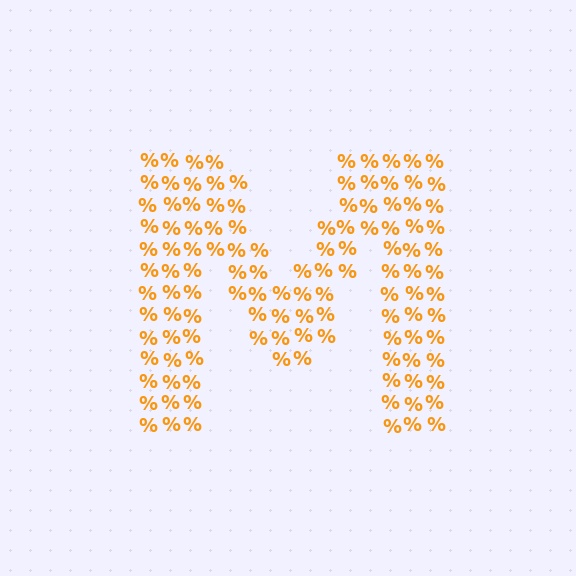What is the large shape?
The large shape is the letter M.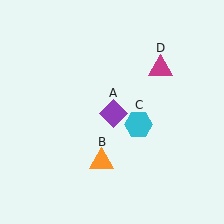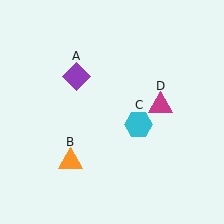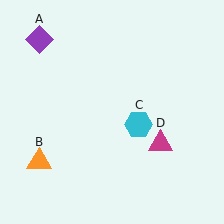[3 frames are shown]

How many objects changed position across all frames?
3 objects changed position: purple diamond (object A), orange triangle (object B), magenta triangle (object D).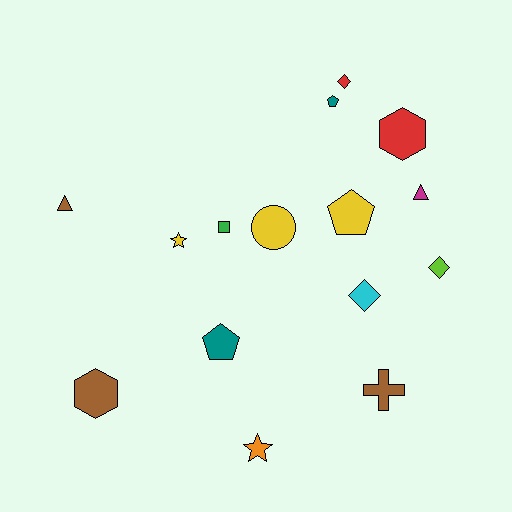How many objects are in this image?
There are 15 objects.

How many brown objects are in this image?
There are 3 brown objects.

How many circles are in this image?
There is 1 circle.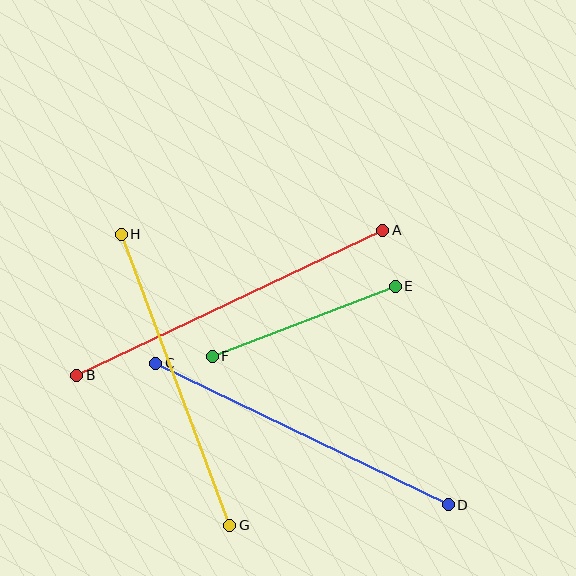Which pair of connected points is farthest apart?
Points A and B are farthest apart.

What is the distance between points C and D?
The distance is approximately 325 pixels.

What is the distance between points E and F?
The distance is approximately 196 pixels.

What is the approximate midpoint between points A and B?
The midpoint is at approximately (230, 303) pixels.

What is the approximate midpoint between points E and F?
The midpoint is at approximately (304, 321) pixels.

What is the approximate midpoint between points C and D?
The midpoint is at approximately (302, 434) pixels.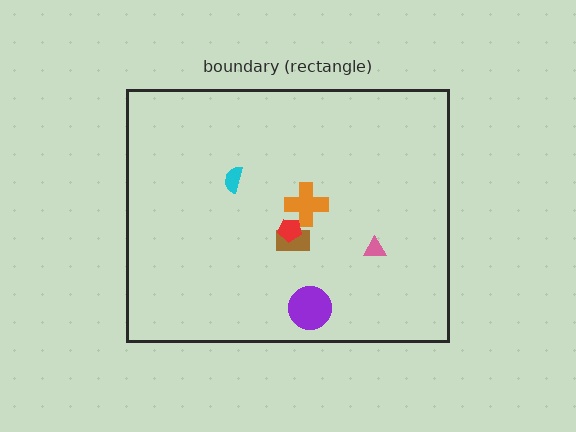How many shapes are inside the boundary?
6 inside, 0 outside.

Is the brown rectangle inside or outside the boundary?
Inside.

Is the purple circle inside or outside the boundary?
Inside.